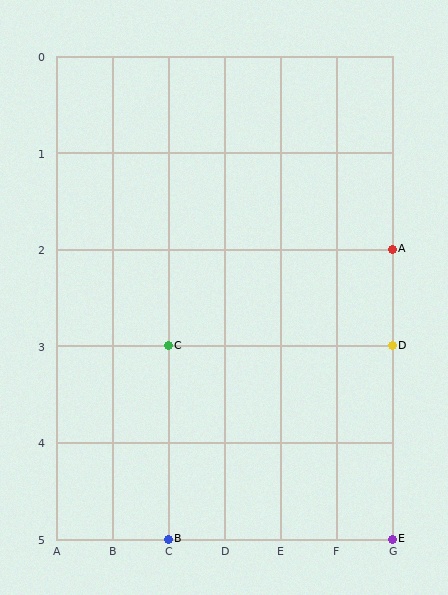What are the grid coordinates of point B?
Point B is at grid coordinates (C, 5).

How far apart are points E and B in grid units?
Points E and B are 4 columns apart.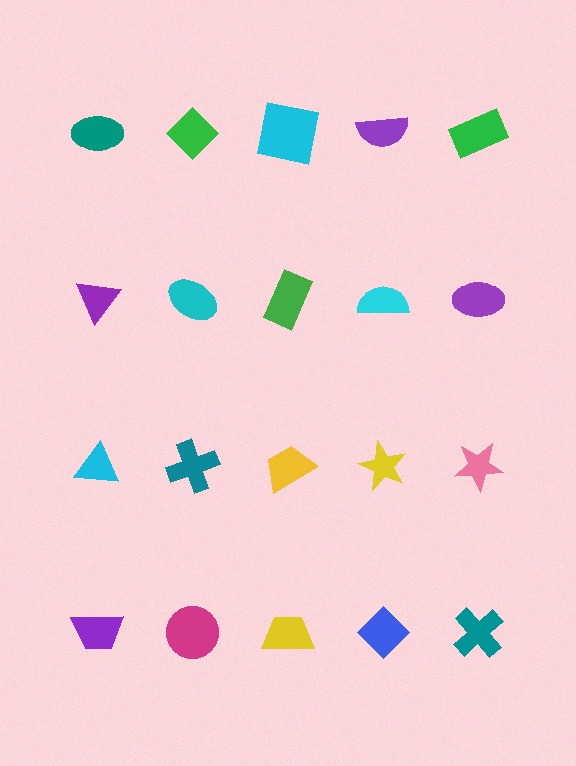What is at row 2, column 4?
A cyan semicircle.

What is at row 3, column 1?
A cyan triangle.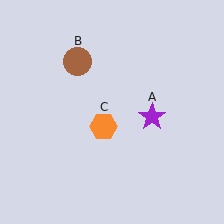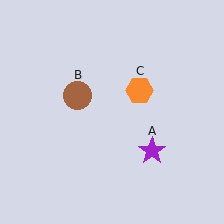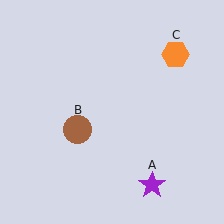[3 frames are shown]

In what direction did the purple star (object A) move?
The purple star (object A) moved down.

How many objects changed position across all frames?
3 objects changed position: purple star (object A), brown circle (object B), orange hexagon (object C).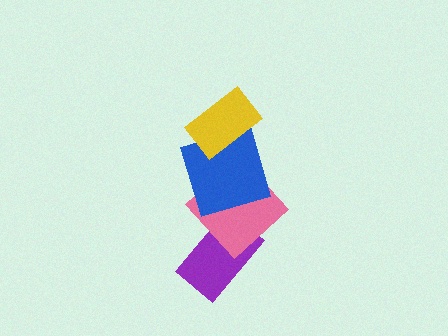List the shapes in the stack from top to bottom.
From top to bottom: the yellow rectangle, the blue square, the pink diamond, the purple rectangle.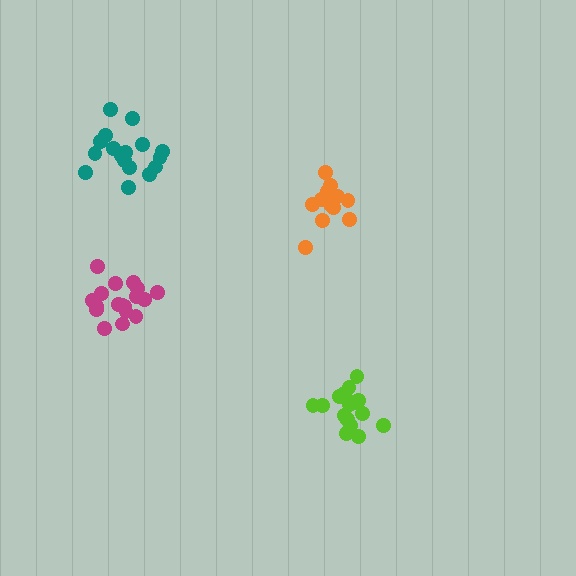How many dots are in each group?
Group 1: 14 dots, Group 2: 19 dots, Group 3: 18 dots, Group 4: 17 dots (68 total).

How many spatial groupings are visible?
There are 4 spatial groupings.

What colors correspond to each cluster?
The clusters are colored: orange, lime, magenta, teal.